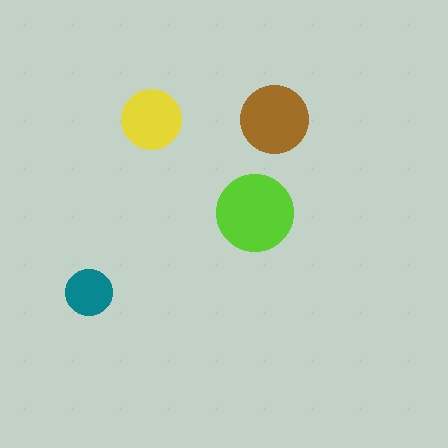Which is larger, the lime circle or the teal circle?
The lime one.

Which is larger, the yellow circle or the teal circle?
The yellow one.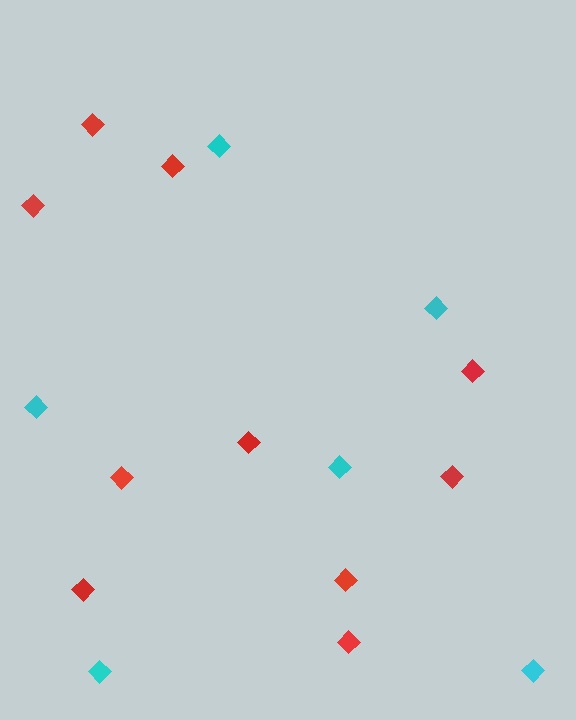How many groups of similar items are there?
There are 2 groups: one group of cyan diamonds (6) and one group of red diamonds (10).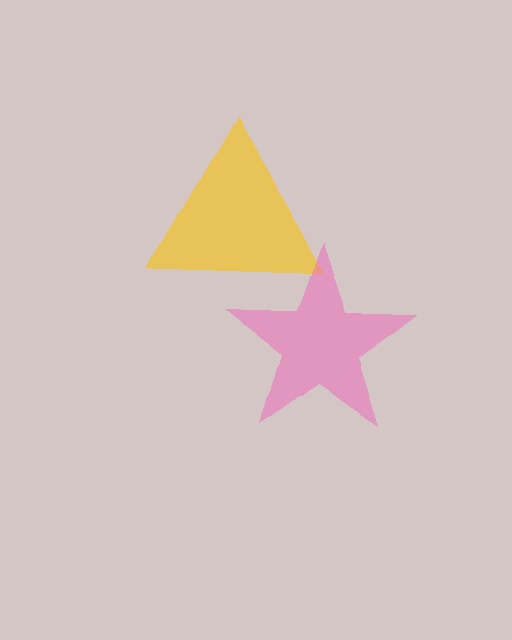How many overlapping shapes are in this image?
There are 2 overlapping shapes in the image.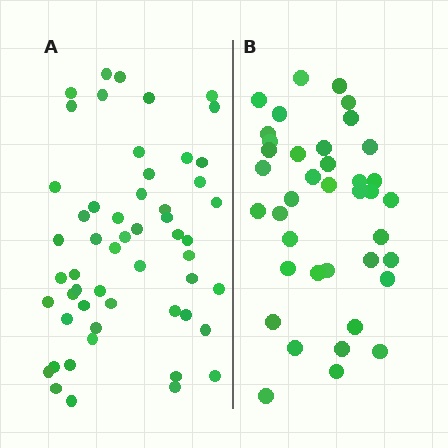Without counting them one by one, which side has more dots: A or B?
Region A (the left region) has more dots.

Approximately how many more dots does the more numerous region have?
Region A has approximately 15 more dots than region B.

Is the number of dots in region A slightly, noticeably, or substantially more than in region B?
Region A has noticeably more, but not dramatically so. The ratio is roughly 1.4 to 1.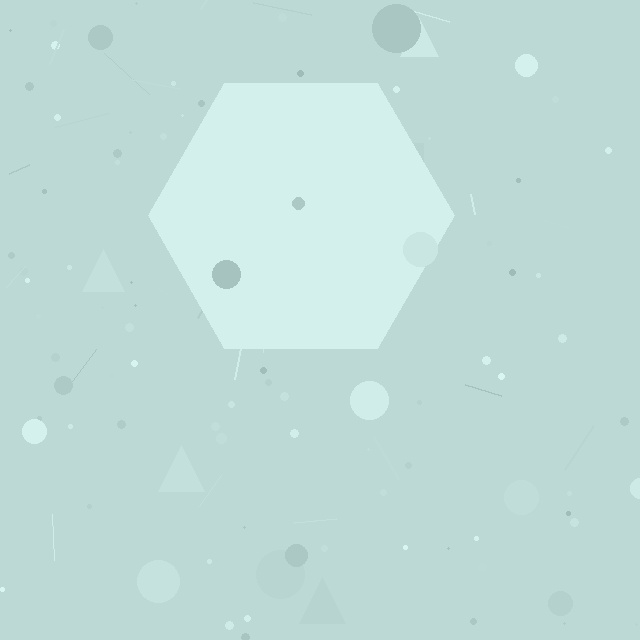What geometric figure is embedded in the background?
A hexagon is embedded in the background.